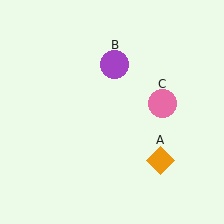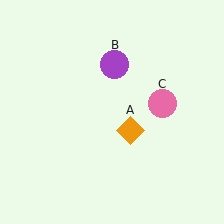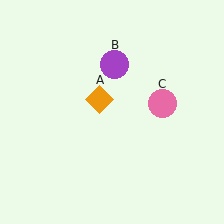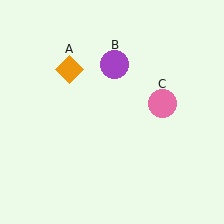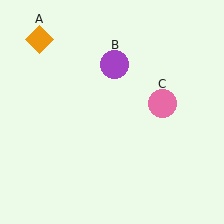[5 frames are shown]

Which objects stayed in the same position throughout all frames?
Purple circle (object B) and pink circle (object C) remained stationary.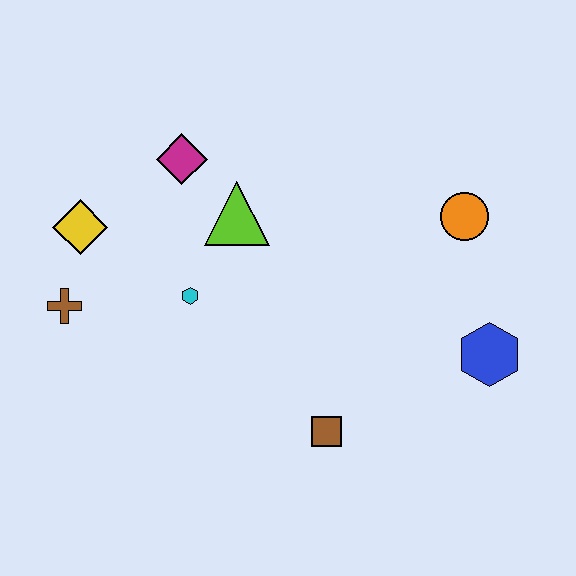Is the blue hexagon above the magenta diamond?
No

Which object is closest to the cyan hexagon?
The lime triangle is closest to the cyan hexagon.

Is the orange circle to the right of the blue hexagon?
No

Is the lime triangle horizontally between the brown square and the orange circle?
No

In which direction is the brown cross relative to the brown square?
The brown cross is to the left of the brown square.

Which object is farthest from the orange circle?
The brown cross is farthest from the orange circle.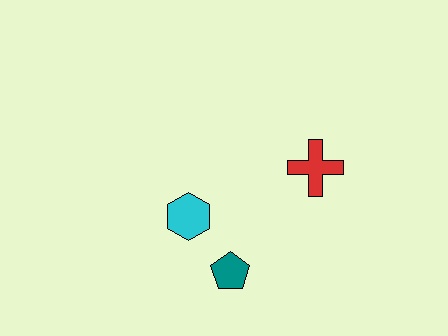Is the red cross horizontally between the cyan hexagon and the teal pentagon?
No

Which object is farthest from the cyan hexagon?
The red cross is farthest from the cyan hexagon.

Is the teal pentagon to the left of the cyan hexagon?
No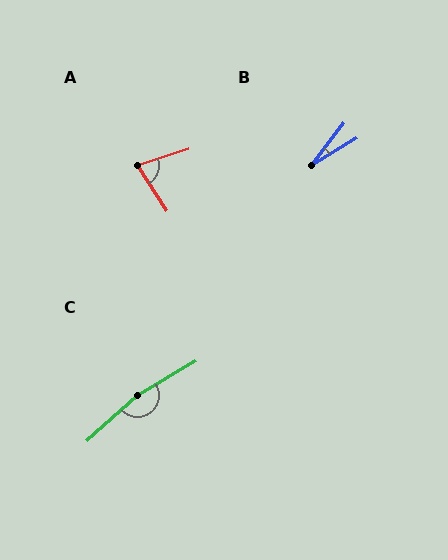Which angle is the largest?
C, at approximately 168 degrees.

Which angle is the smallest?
B, at approximately 21 degrees.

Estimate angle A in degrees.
Approximately 75 degrees.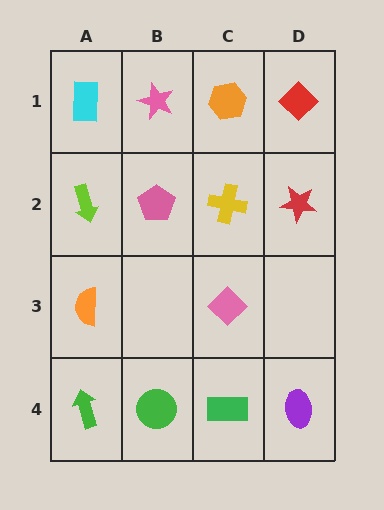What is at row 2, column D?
A red star.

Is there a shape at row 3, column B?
No, that cell is empty.